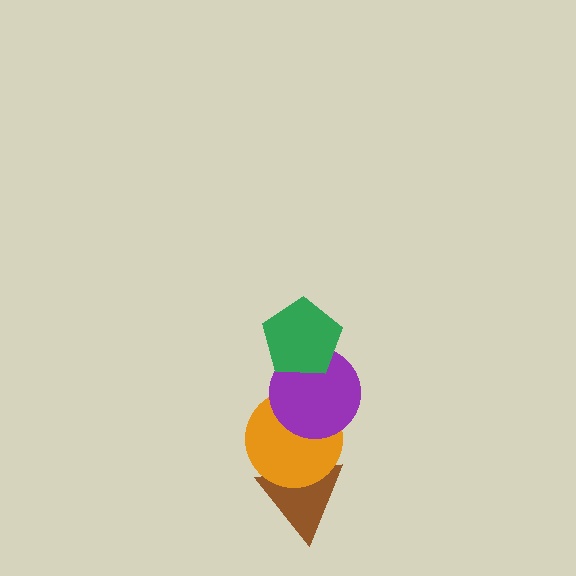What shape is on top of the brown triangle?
The orange circle is on top of the brown triangle.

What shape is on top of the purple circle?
The green pentagon is on top of the purple circle.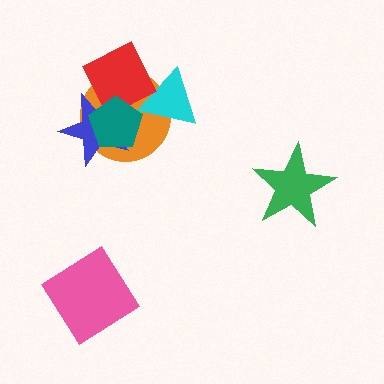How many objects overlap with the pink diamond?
0 objects overlap with the pink diamond.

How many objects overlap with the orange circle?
4 objects overlap with the orange circle.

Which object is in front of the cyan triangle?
The red diamond is in front of the cyan triangle.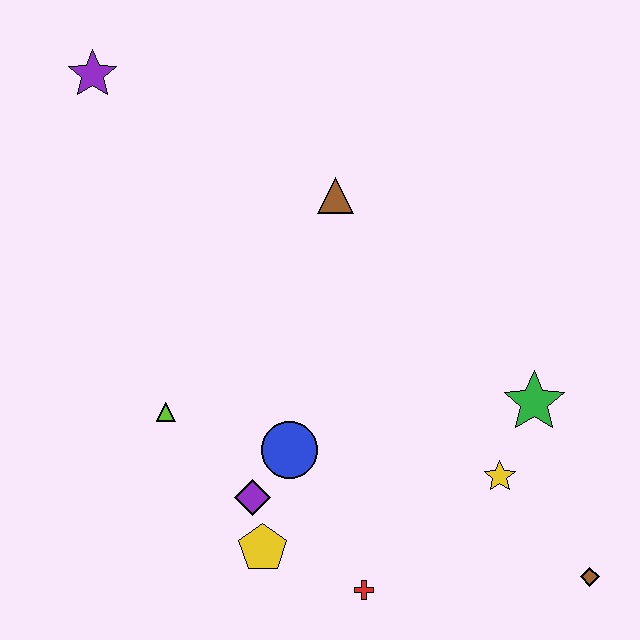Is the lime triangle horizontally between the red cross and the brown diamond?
No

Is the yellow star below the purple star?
Yes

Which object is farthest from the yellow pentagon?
The purple star is farthest from the yellow pentagon.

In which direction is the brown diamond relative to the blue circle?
The brown diamond is to the right of the blue circle.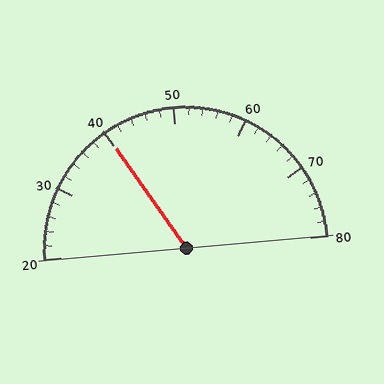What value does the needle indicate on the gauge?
The needle indicates approximately 40.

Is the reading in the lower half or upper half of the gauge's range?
The reading is in the lower half of the range (20 to 80).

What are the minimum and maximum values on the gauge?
The gauge ranges from 20 to 80.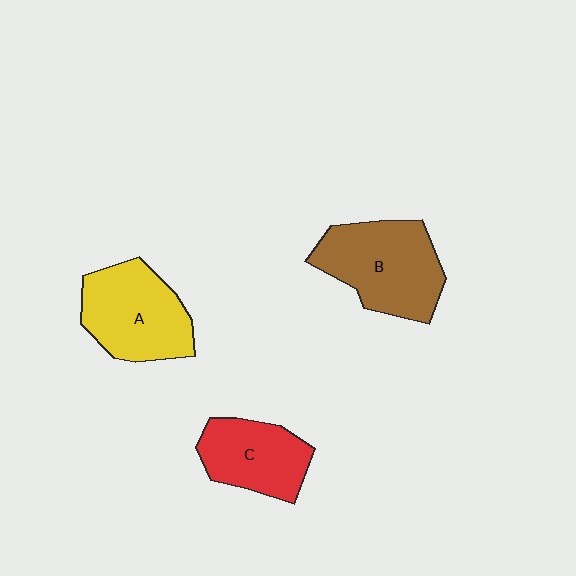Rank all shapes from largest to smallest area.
From largest to smallest: B (brown), A (yellow), C (red).